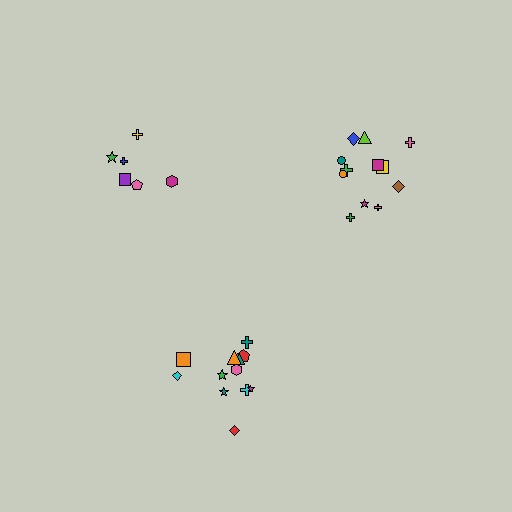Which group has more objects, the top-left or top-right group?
The top-right group.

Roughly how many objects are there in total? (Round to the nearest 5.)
Roughly 30 objects in total.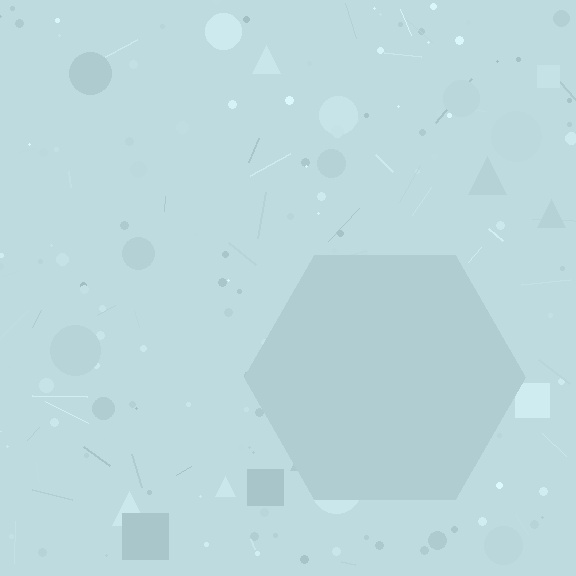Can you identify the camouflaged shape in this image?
The camouflaged shape is a hexagon.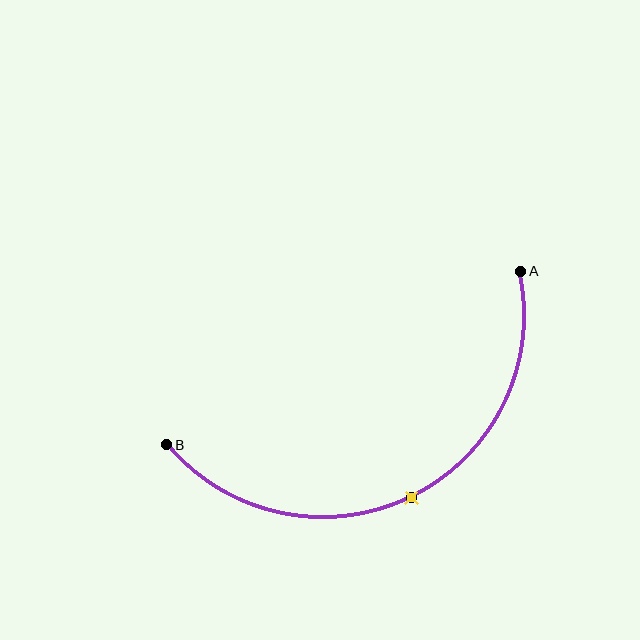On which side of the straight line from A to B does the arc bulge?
The arc bulges below the straight line connecting A and B.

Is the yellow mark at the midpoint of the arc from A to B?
Yes. The yellow mark lies on the arc at equal arc-length from both A and B — it is the arc midpoint.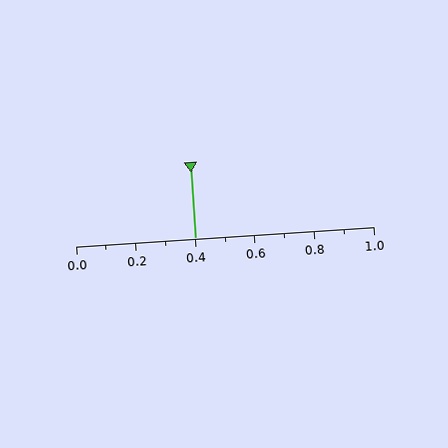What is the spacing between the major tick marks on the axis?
The major ticks are spaced 0.2 apart.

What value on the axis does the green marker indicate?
The marker indicates approximately 0.4.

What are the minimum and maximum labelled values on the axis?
The axis runs from 0.0 to 1.0.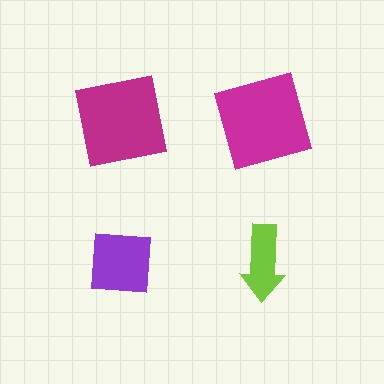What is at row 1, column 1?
A magenta square.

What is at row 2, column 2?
A lime arrow.